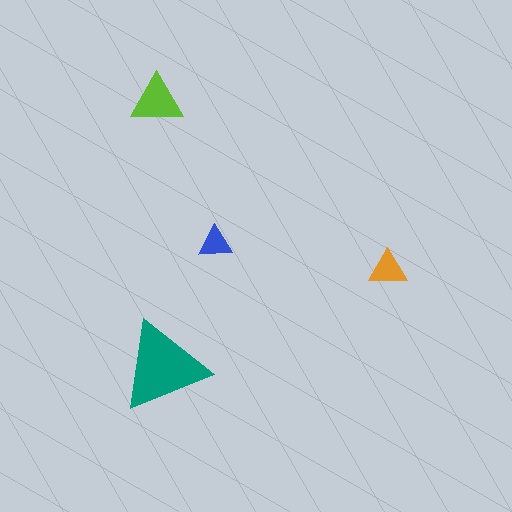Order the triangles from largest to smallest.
the teal one, the lime one, the orange one, the blue one.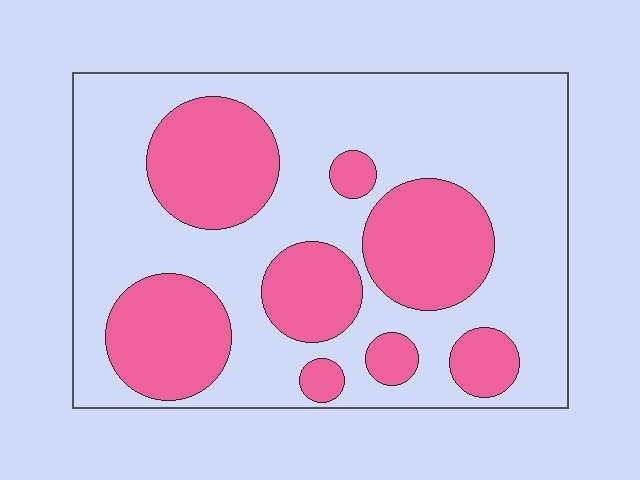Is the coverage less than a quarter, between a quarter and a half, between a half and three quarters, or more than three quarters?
Between a quarter and a half.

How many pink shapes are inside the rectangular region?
8.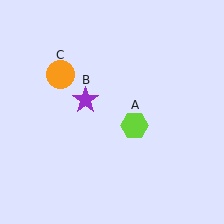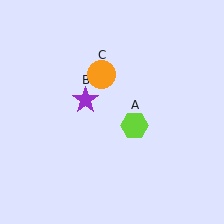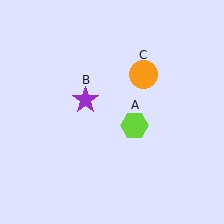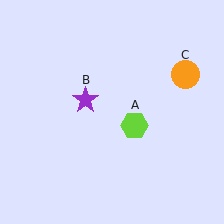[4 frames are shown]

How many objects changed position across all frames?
1 object changed position: orange circle (object C).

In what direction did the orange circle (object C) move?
The orange circle (object C) moved right.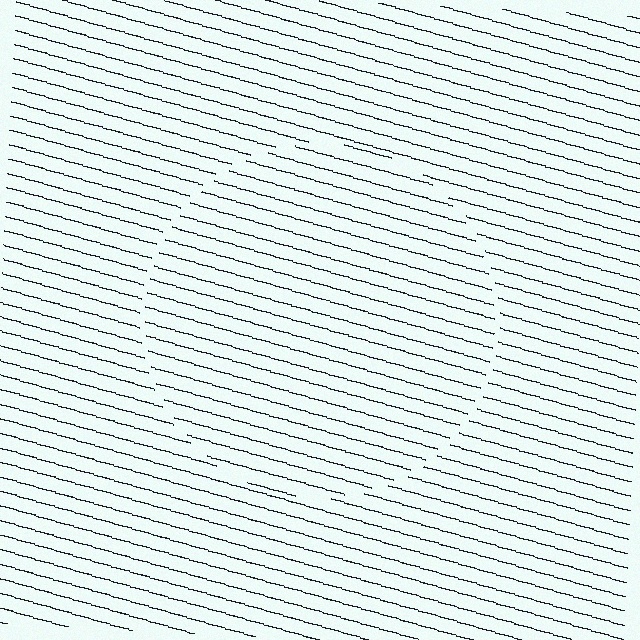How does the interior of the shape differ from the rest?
The interior of the shape contains the same grating, shifted by half a period — the contour is defined by the phase discontinuity where line-ends from the inner and outer gratings abut.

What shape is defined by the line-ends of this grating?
An illusory circle. The interior of the shape contains the same grating, shifted by half a period — the contour is defined by the phase discontinuity where line-ends from the inner and outer gratings abut.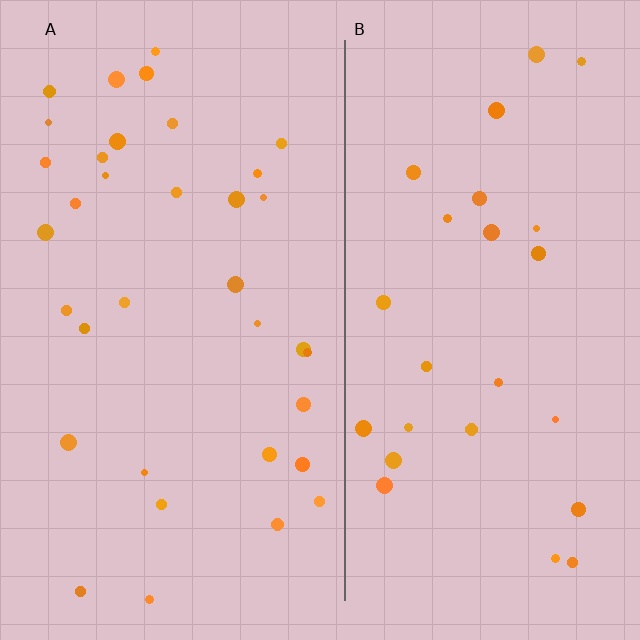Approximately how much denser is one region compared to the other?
Approximately 1.4× — region A over region B.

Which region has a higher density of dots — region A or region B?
A (the left).